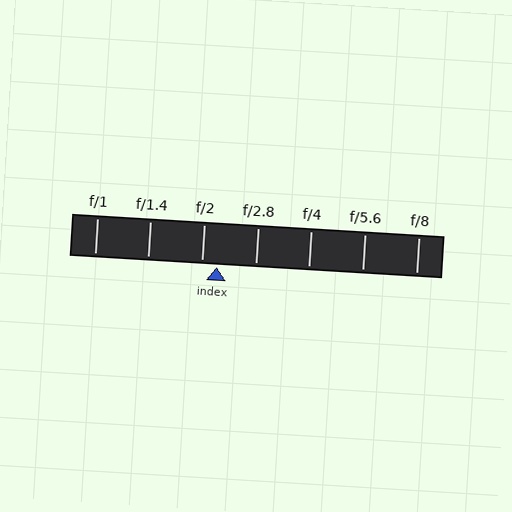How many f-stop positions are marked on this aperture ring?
There are 7 f-stop positions marked.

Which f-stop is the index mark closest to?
The index mark is closest to f/2.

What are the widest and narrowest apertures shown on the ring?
The widest aperture shown is f/1 and the narrowest is f/8.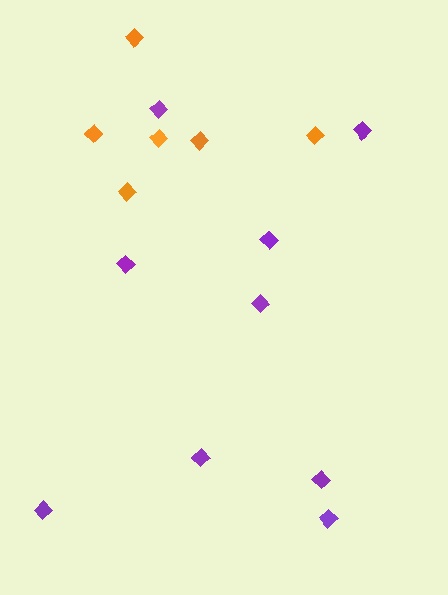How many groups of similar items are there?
There are 2 groups: one group of purple diamonds (9) and one group of orange diamonds (6).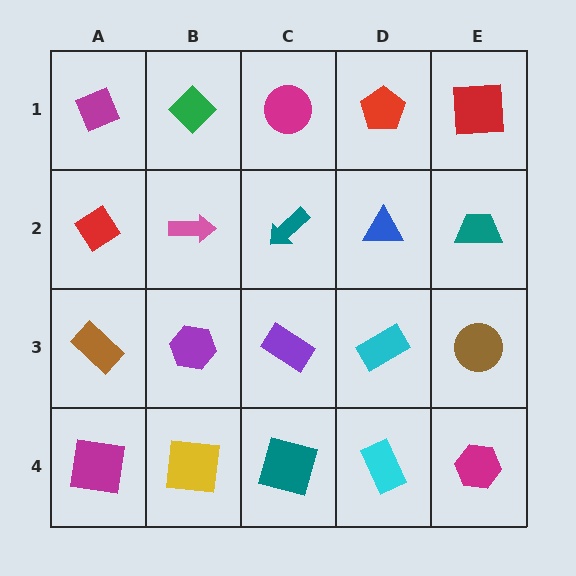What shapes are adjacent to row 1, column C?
A teal arrow (row 2, column C), a green diamond (row 1, column B), a red pentagon (row 1, column D).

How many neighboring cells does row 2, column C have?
4.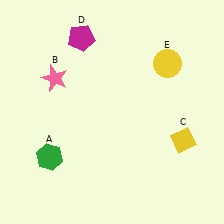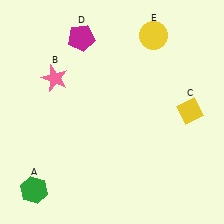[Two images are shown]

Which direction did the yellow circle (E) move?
The yellow circle (E) moved up.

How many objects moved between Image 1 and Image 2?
3 objects moved between the two images.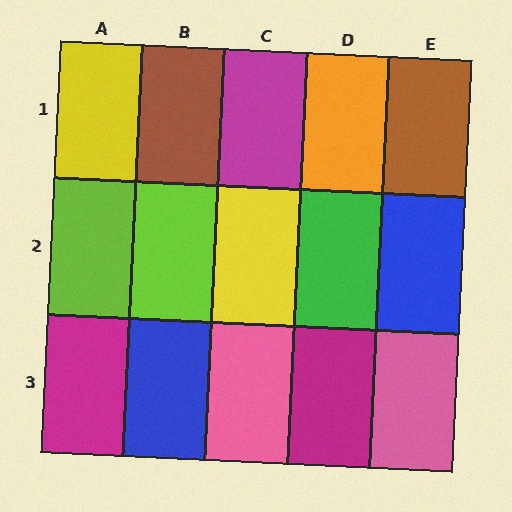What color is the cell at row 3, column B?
Blue.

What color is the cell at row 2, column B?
Lime.